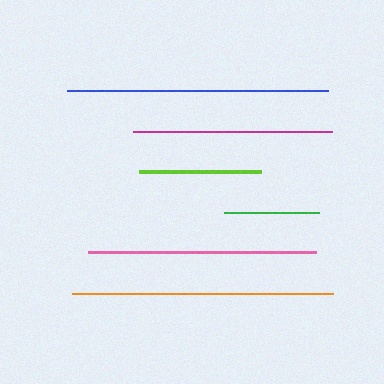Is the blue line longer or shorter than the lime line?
The blue line is longer than the lime line.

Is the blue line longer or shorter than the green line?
The blue line is longer than the green line.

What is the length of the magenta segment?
The magenta segment is approximately 199 pixels long.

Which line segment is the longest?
The orange line is the longest at approximately 261 pixels.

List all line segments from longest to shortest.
From longest to shortest: orange, blue, pink, magenta, lime, green.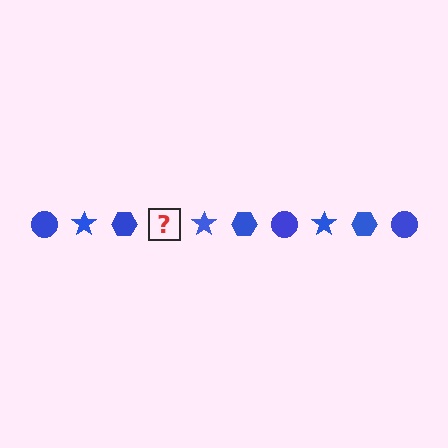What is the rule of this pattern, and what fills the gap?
The rule is that the pattern cycles through circle, star, hexagon shapes in blue. The gap should be filled with a blue circle.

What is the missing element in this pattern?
The missing element is a blue circle.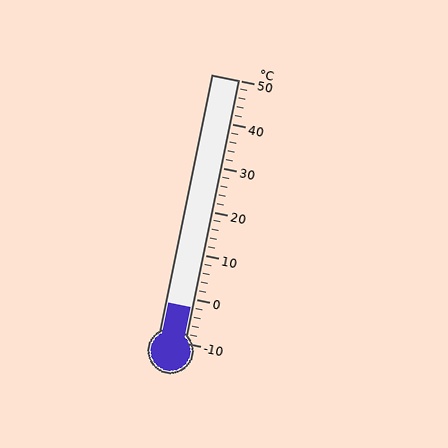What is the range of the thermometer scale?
The thermometer scale ranges from -10°C to 50°C.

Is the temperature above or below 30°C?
The temperature is below 30°C.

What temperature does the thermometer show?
The thermometer shows approximately -2°C.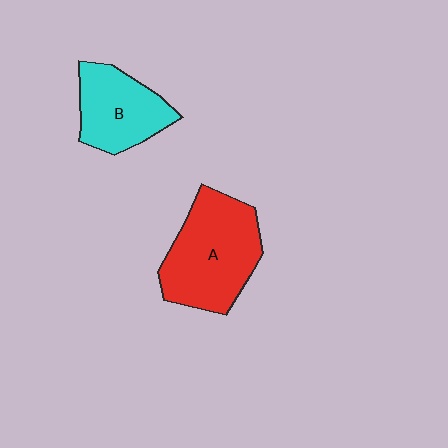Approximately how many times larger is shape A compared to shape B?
Approximately 1.4 times.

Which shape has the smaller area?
Shape B (cyan).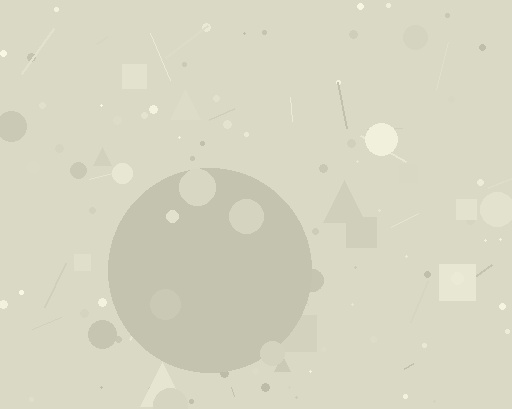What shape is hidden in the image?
A circle is hidden in the image.